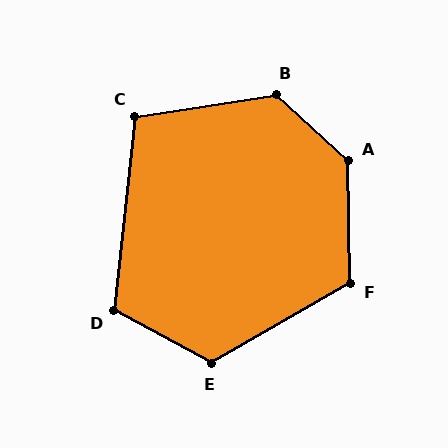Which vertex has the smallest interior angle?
C, at approximately 105 degrees.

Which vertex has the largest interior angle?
A, at approximately 133 degrees.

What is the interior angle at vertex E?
Approximately 122 degrees (obtuse).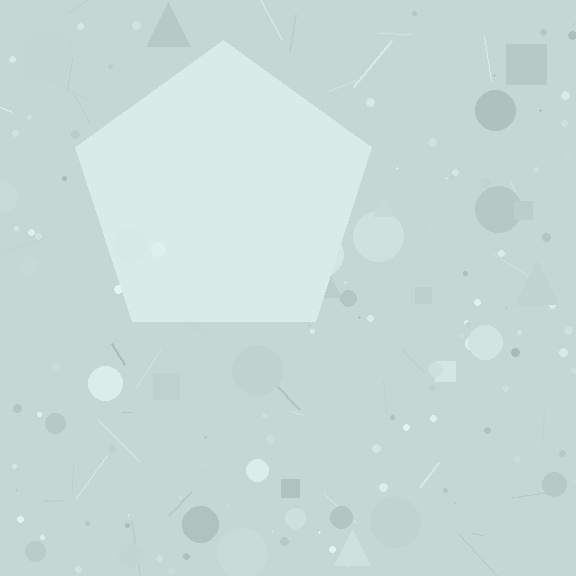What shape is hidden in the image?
A pentagon is hidden in the image.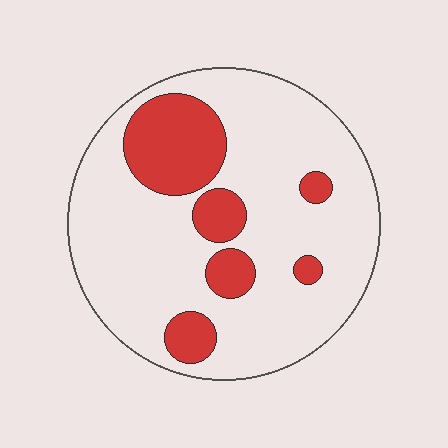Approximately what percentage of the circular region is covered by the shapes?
Approximately 20%.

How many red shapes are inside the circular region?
6.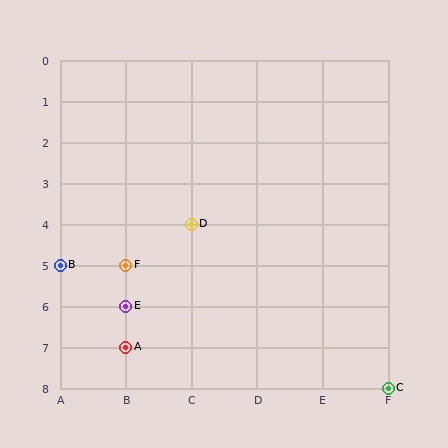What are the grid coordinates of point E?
Point E is at grid coordinates (B, 6).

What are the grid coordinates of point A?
Point A is at grid coordinates (B, 7).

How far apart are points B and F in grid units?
Points B and F are 1 column apart.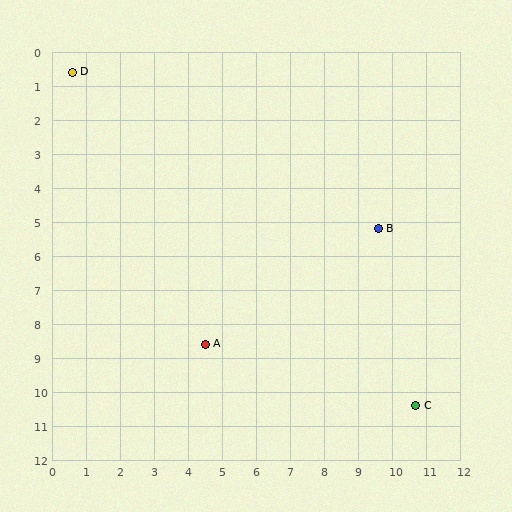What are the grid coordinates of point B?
Point B is at approximately (9.6, 5.2).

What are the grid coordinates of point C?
Point C is at approximately (10.7, 10.4).